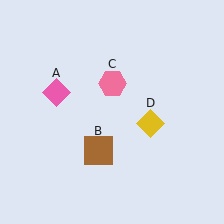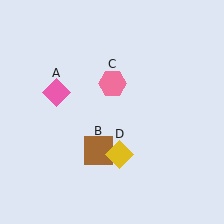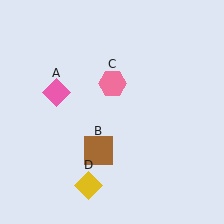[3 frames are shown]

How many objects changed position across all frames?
1 object changed position: yellow diamond (object D).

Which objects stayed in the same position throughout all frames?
Pink diamond (object A) and brown square (object B) and pink hexagon (object C) remained stationary.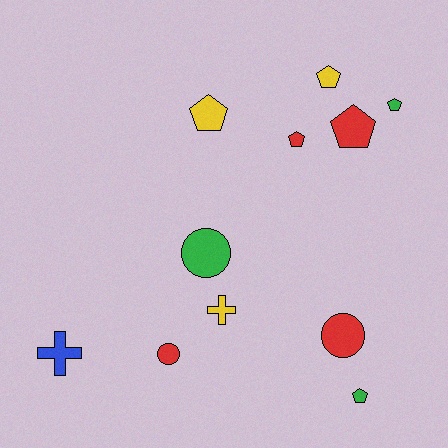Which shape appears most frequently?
Pentagon, with 6 objects.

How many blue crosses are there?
There is 1 blue cross.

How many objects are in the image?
There are 11 objects.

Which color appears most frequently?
Red, with 4 objects.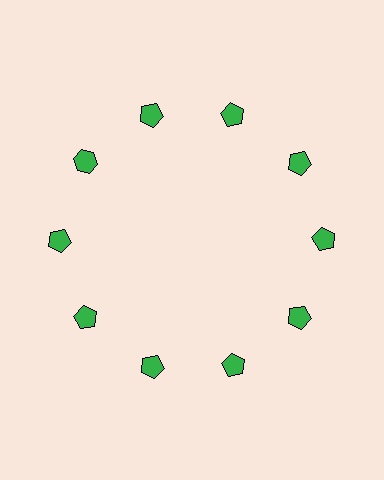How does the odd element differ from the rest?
It has a different shape: hexagon instead of pentagon.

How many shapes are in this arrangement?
There are 10 shapes arranged in a ring pattern.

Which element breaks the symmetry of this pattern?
The green hexagon at roughly the 10 o'clock position breaks the symmetry. All other shapes are green pentagons.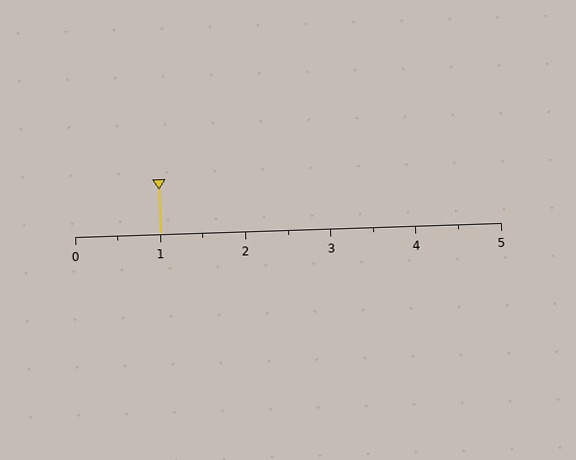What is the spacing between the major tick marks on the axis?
The major ticks are spaced 1 apart.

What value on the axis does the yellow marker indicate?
The marker indicates approximately 1.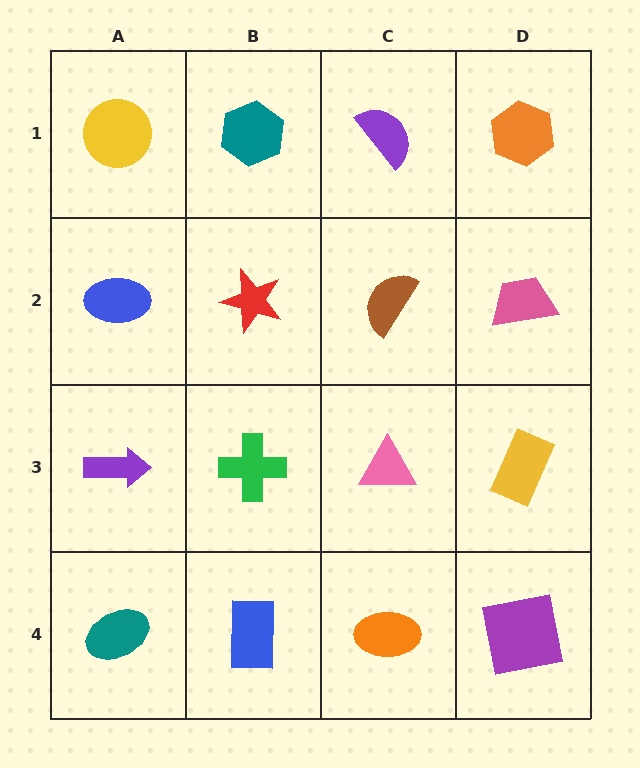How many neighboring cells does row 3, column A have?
3.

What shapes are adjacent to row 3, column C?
A brown semicircle (row 2, column C), an orange ellipse (row 4, column C), a green cross (row 3, column B), a yellow rectangle (row 3, column D).